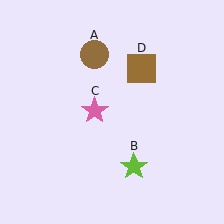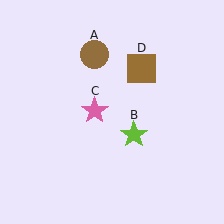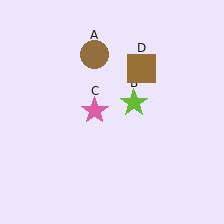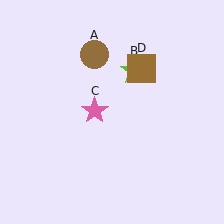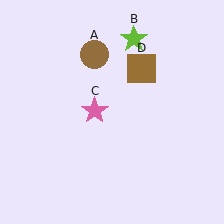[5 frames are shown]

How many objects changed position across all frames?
1 object changed position: lime star (object B).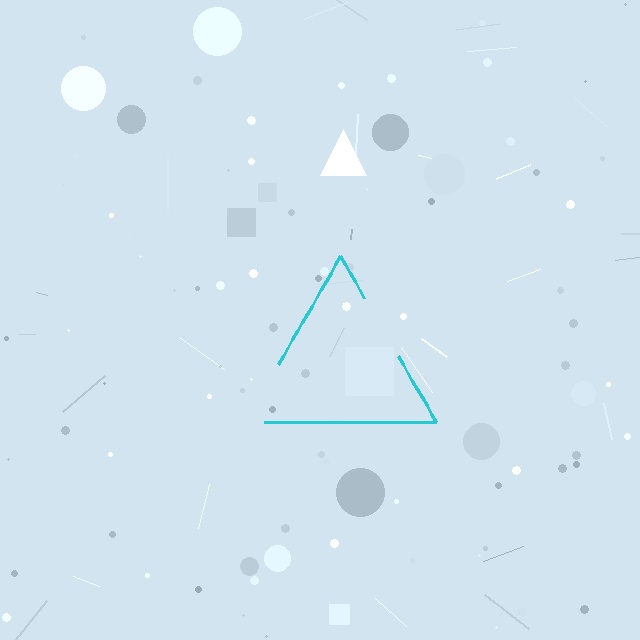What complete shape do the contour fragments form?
The contour fragments form a triangle.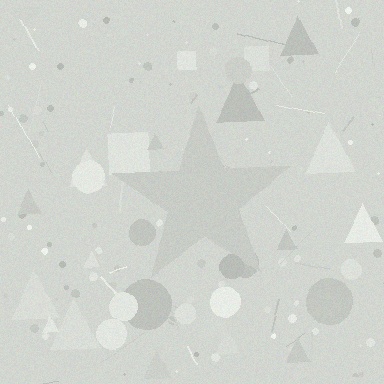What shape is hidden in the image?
A star is hidden in the image.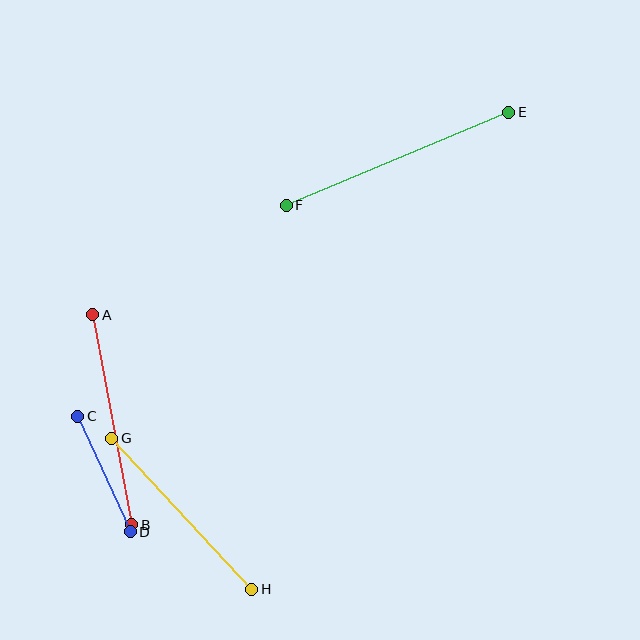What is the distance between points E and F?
The distance is approximately 241 pixels.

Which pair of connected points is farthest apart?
Points E and F are farthest apart.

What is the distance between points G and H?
The distance is approximately 206 pixels.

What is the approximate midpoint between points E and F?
The midpoint is at approximately (398, 159) pixels.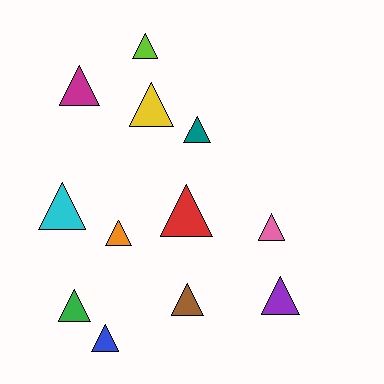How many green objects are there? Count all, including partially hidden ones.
There is 1 green object.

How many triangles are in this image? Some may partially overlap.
There are 12 triangles.